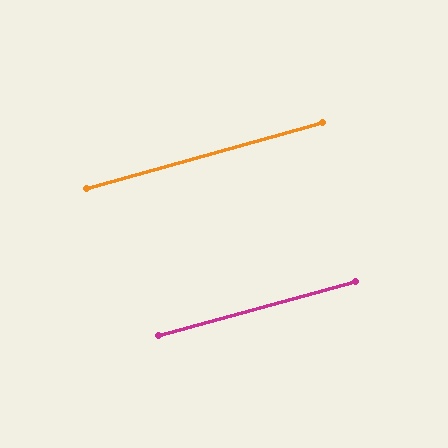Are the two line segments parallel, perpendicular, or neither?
Parallel — their directions differ by only 0.6°.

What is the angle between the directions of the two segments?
Approximately 1 degree.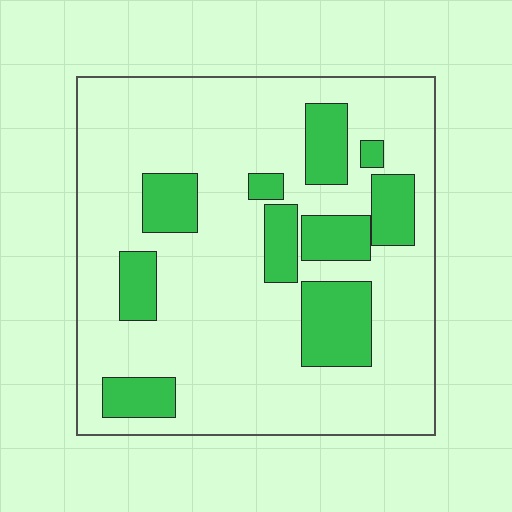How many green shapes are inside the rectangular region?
10.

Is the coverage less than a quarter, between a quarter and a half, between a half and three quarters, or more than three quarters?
Less than a quarter.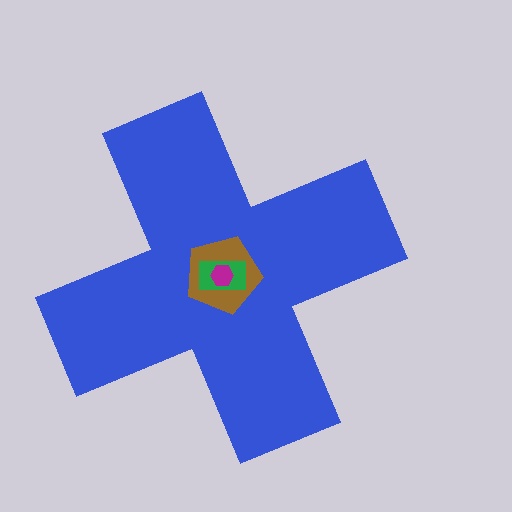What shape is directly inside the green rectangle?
The magenta hexagon.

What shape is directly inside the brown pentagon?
The green rectangle.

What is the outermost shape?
The blue cross.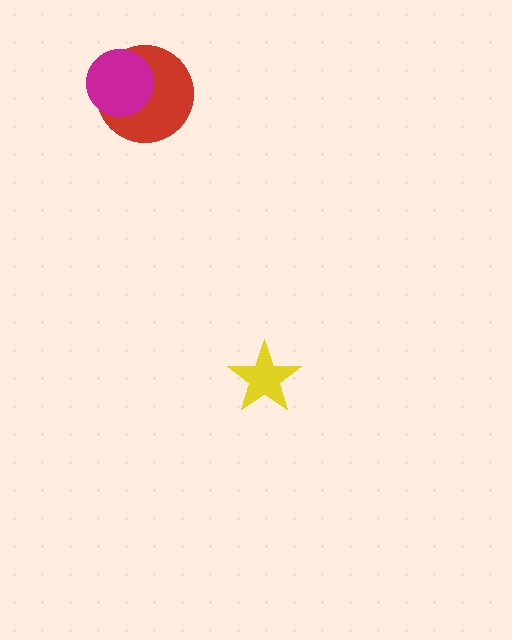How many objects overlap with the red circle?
1 object overlaps with the red circle.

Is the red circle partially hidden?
Yes, it is partially covered by another shape.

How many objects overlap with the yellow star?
0 objects overlap with the yellow star.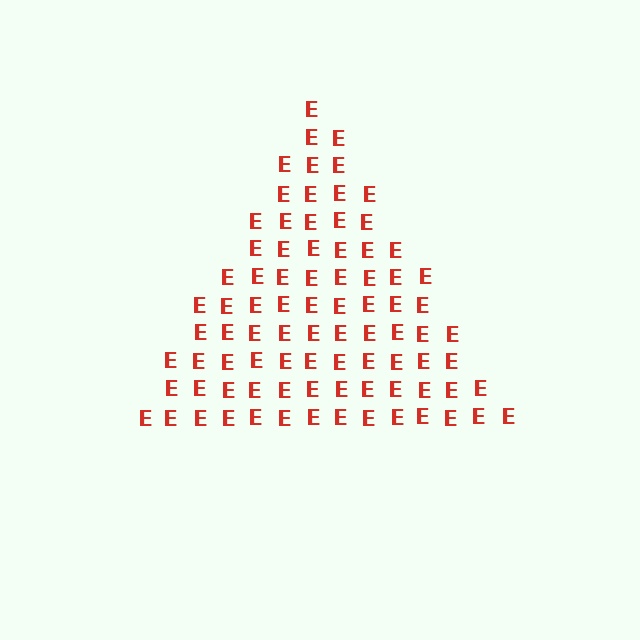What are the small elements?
The small elements are letter E's.